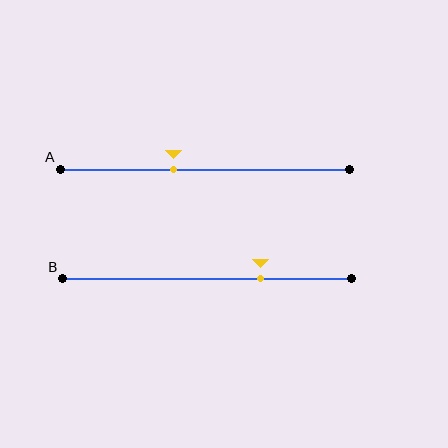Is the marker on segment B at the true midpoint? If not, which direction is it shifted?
No, the marker on segment B is shifted to the right by about 19% of the segment length.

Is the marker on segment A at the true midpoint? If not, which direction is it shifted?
No, the marker on segment A is shifted to the left by about 11% of the segment length.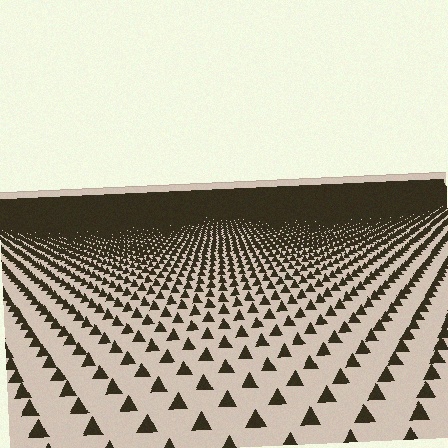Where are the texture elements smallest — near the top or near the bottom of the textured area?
Near the top.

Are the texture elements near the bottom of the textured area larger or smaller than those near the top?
Larger. Near the bottom, elements are closer to the viewer and appear at a bigger on-screen size.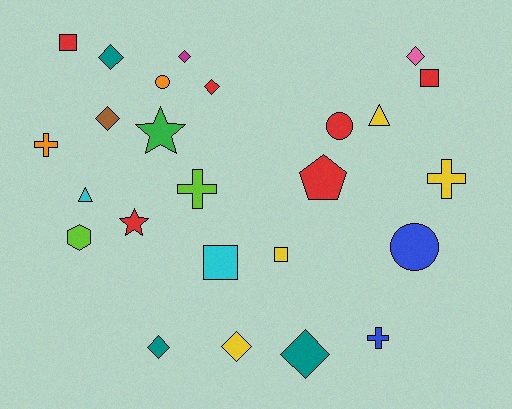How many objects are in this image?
There are 25 objects.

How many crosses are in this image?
There are 4 crosses.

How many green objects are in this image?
There is 1 green object.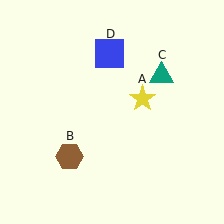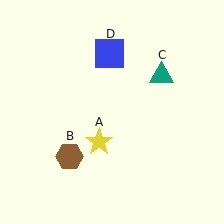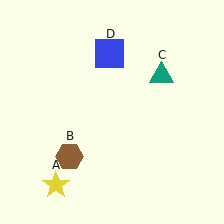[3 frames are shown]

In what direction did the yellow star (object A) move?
The yellow star (object A) moved down and to the left.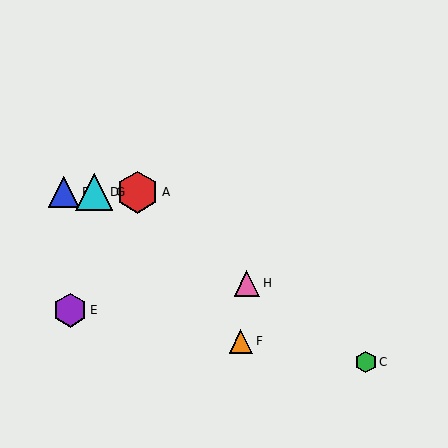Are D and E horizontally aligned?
No, D is at y≈192 and E is at y≈310.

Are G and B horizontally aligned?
Yes, both are at y≈192.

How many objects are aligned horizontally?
4 objects (A, B, D, G) are aligned horizontally.